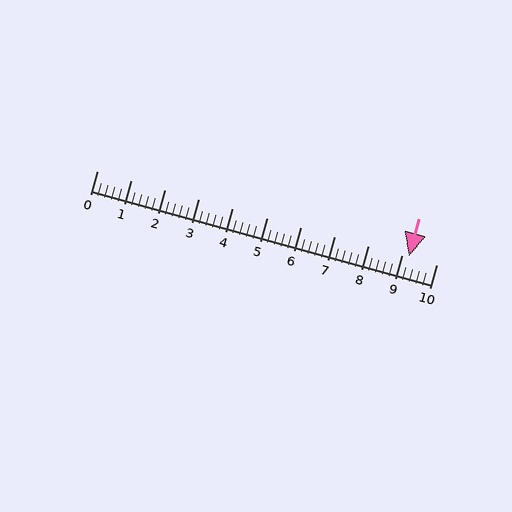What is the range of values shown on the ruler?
The ruler shows values from 0 to 10.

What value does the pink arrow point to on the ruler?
The pink arrow points to approximately 9.2.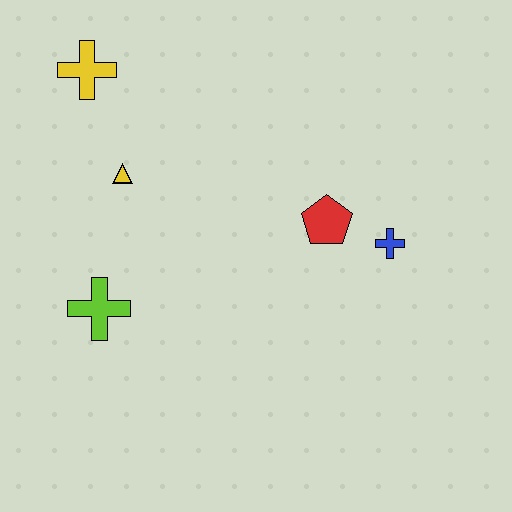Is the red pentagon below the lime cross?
No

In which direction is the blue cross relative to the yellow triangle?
The blue cross is to the right of the yellow triangle.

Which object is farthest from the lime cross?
The blue cross is farthest from the lime cross.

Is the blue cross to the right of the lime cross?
Yes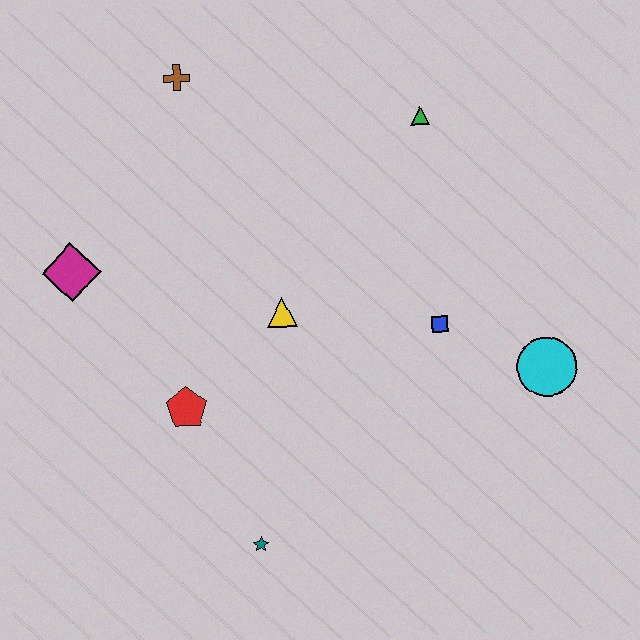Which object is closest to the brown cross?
The magenta diamond is closest to the brown cross.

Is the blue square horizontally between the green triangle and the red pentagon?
No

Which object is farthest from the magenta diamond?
The cyan circle is farthest from the magenta diamond.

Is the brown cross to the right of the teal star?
No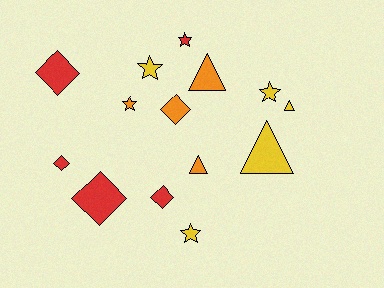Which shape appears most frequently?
Star, with 5 objects.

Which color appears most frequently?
Yellow, with 5 objects.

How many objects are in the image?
There are 14 objects.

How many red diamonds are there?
There are 4 red diamonds.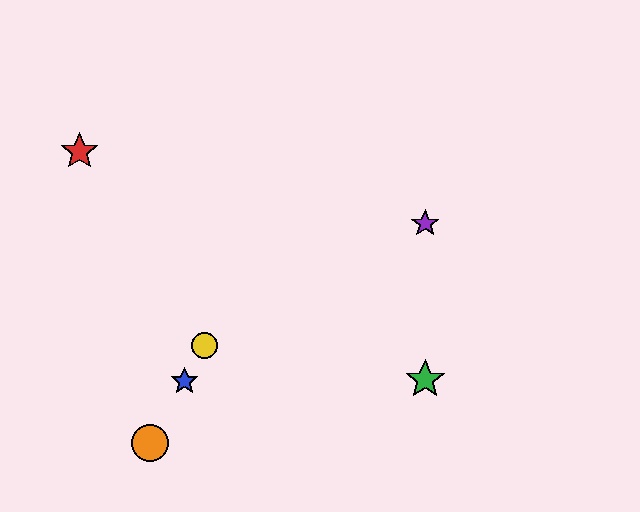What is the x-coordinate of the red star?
The red star is at x≈79.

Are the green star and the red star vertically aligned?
No, the green star is at x≈425 and the red star is at x≈79.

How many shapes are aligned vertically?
2 shapes (the green star, the purple star) are aligned vertically.